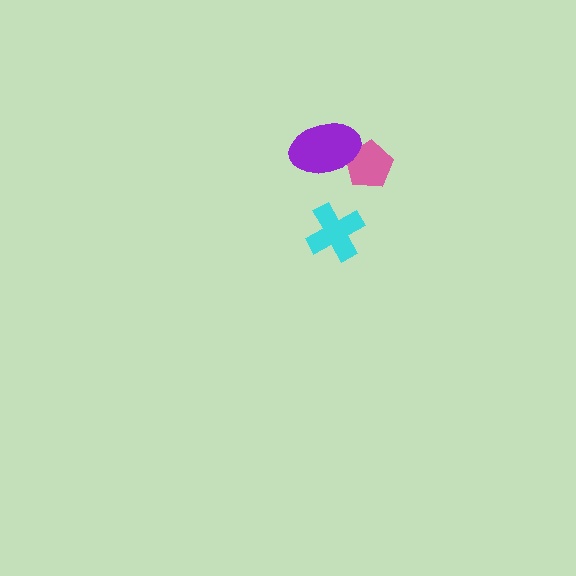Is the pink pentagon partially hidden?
Yes, it is partially covered by another shape.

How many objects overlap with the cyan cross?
0 objects overlap with the cyan cross.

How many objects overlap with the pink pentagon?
1 object overlaps with the pink pentagon.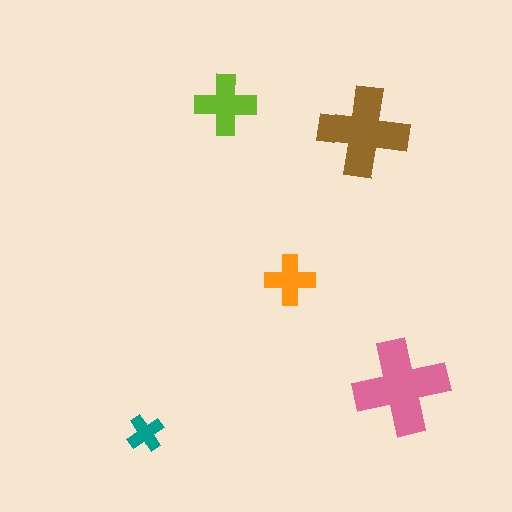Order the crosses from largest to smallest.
the pink one, the brown one, the lime one, the orange one, the teal one.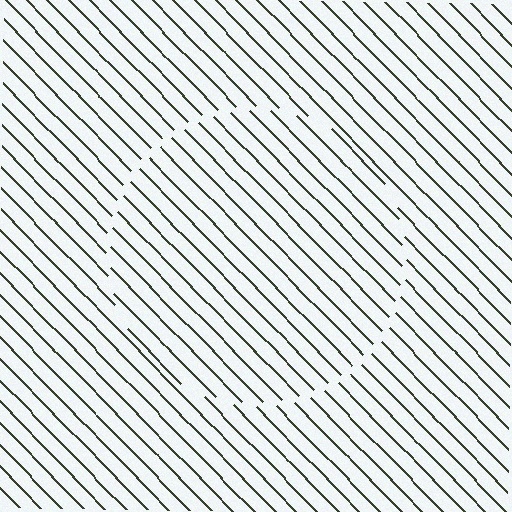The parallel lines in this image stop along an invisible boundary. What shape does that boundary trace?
An illusory circle. The interior of the shape contains the same grating, shifted by half a period — the contour is defined by the phase discontinuity where line-ends from the inner and outer gratings abut.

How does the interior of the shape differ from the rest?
The interior of the shape contains the same grating, shifted by half a period — the contour is defined by the phase discontinuity where line-ends from the inner and outer gratings abut.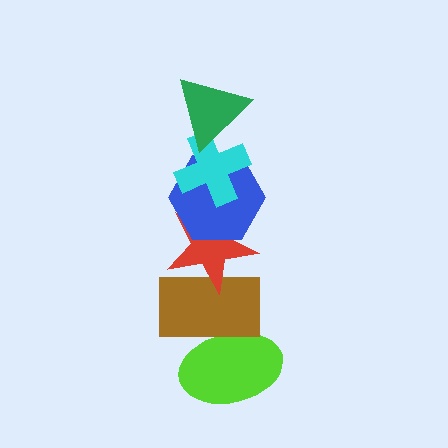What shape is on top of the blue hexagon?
The cyan cross is on top of the blue hexagon.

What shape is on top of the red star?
The blue hexagon is on top of the red star.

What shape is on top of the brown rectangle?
The red star is on top of the brown rectangle.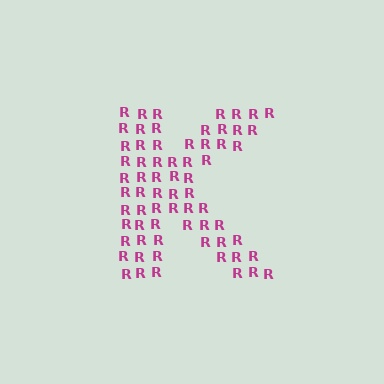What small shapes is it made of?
It is made of small letter R's.